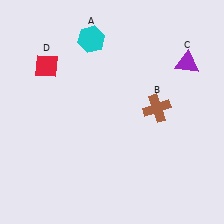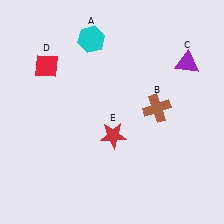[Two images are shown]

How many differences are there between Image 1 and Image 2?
There is 1 difference between the two images.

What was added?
A red star (E) was added in Image 2.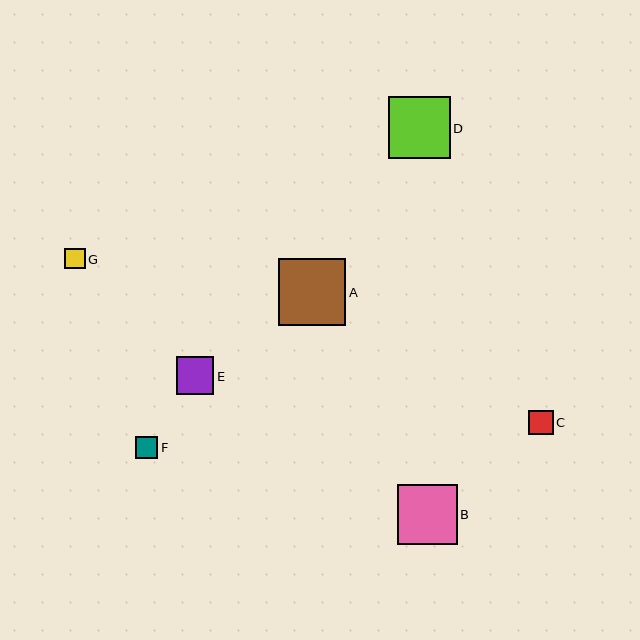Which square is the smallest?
Square G is the smallest with a size of approximately 21 pixels.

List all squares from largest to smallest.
From largest to smallest: A, D, B, E, C, F, G.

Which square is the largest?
Square A is the largest with a size of approximately 67 pixels.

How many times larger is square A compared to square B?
Square A is approximately 1.1 times the size of square B.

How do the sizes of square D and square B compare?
Square D and square B are approximately the same size.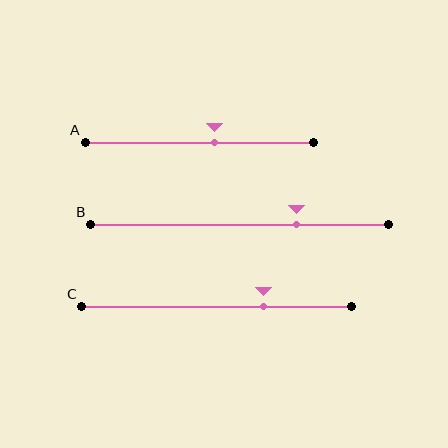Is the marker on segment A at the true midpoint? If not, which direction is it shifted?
No, the marker on segment A is shifted to the right by about 7% of the segment length.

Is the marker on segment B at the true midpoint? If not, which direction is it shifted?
No, the marker on segment B is shifted to the right by about 19% of the segment length.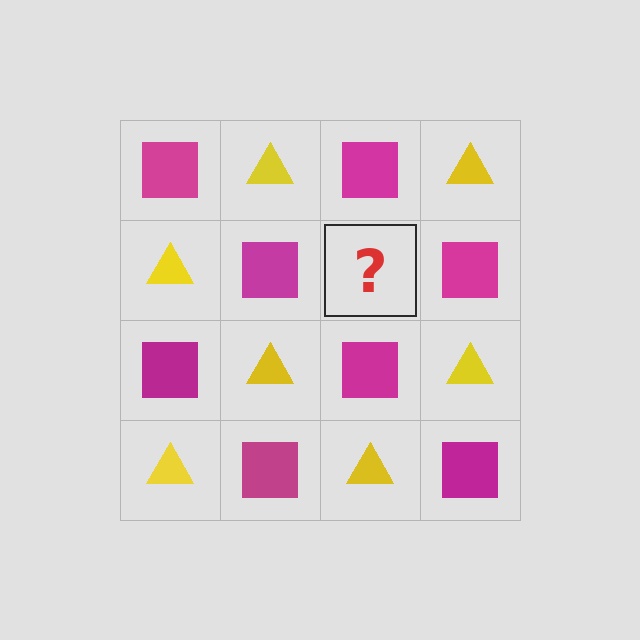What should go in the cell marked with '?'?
The missing cell should contain a yellow triangle.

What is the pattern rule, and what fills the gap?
The rule is that it alternates magenta square and yellow triangle in a checkerboard pattern. The gap should be filled with a yellow triangle.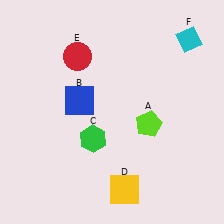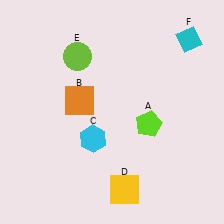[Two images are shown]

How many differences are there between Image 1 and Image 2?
There are 3 differences between the two images.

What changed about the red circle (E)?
In Image 1, E is red. In Image 2, it changed to lime.